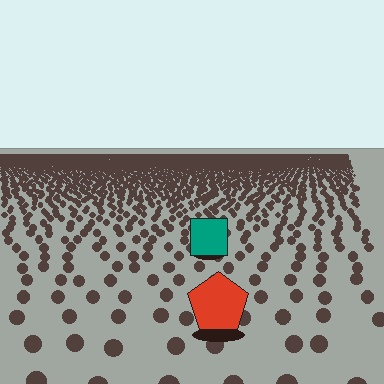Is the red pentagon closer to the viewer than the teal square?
Yes. The red pentagon is closer — you can tell from the texture gradient: the ground texture is coarser near it.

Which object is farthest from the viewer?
The teal square is farthest from the viewer. It appears smaller and the ground texture around it is denser.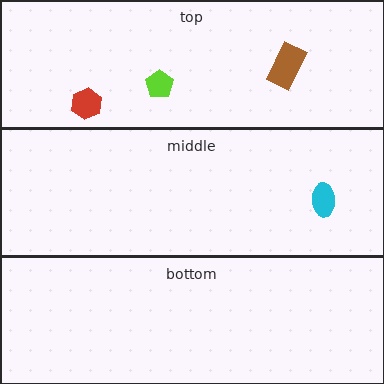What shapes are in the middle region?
The cyan ellipse.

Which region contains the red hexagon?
The top region.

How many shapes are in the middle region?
1.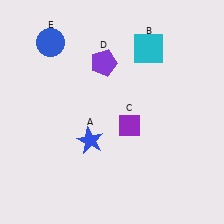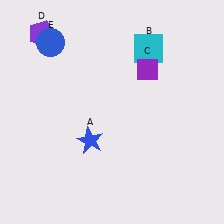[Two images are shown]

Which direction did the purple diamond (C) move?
The purple diamond (C) moved up.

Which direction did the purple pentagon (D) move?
The purple pentagon (D) moved left.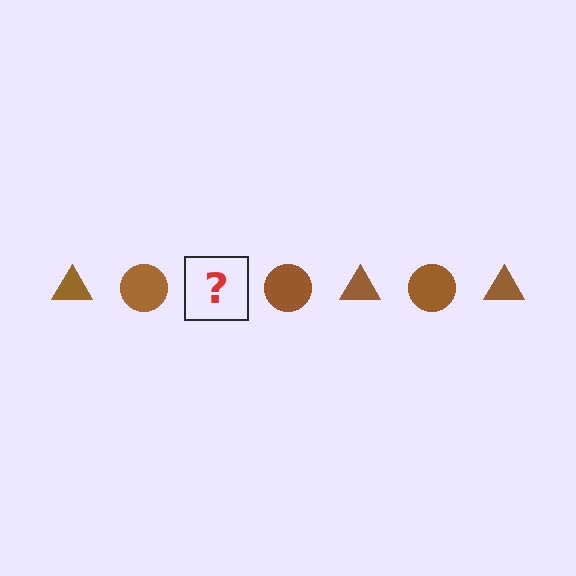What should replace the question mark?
The question mark should be replaced with a brown triangle.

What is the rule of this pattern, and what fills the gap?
The rule is that the pattern cycles through triangle, circle shapes in brown. The gap should be filled with a brown triangle.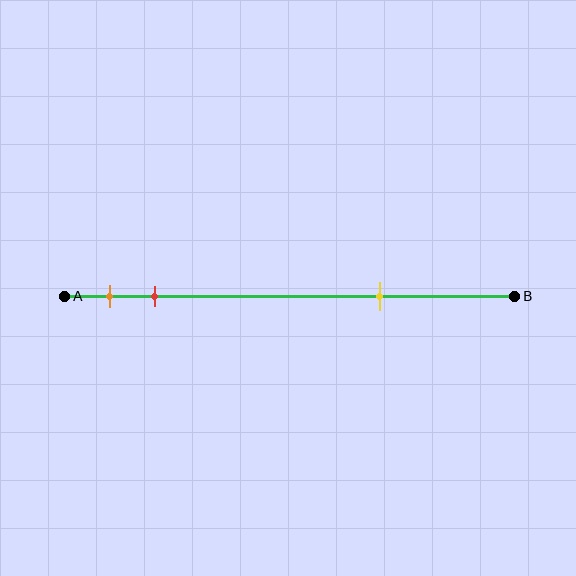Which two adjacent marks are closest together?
The orange and red marks are the closest adjacent pair.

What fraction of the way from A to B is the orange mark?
The orange mark is approximately 10% (0.1) of the way from A to B.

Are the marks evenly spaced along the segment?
No, the marks are not evenly spaced.